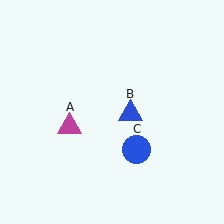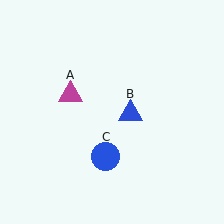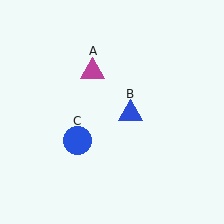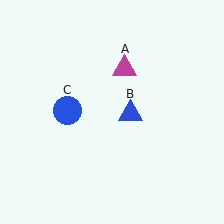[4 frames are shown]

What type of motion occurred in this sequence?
The magenta triangle (object A), blue circle (object C) rotated clockwise around the center of the scene.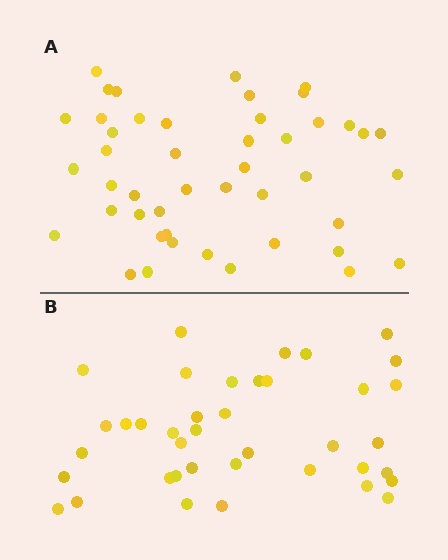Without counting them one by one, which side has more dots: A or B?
Region A (the top region) has more dots.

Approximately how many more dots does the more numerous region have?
Region A has roughly 8 or so more dots than region B.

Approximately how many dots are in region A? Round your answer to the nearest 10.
About 50 dots. (The exact count is 46, which rounds to 50.)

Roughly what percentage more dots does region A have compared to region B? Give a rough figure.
About 20% more.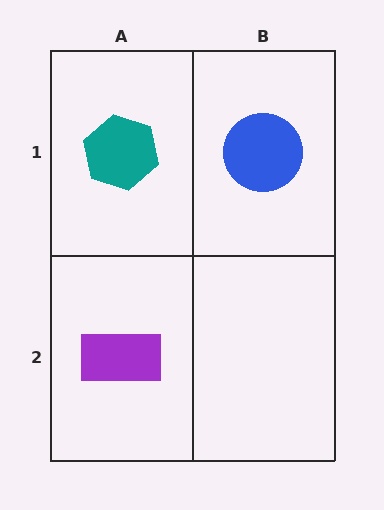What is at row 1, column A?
A teal hexagon.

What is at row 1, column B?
A blue circle.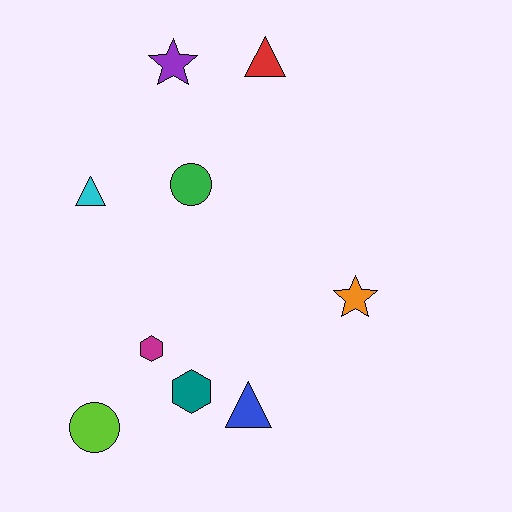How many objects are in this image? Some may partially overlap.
There are 9 objects.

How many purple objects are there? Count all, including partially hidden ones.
There is 1 purple object.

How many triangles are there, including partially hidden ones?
There are 3 triangles.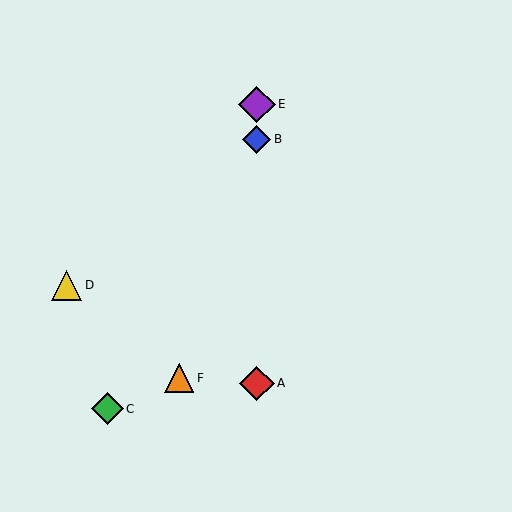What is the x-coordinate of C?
Object C is at x≈107.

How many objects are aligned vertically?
3 objects (A, B, E) are aligned vertically.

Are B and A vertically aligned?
Yes, both are at x≈257.